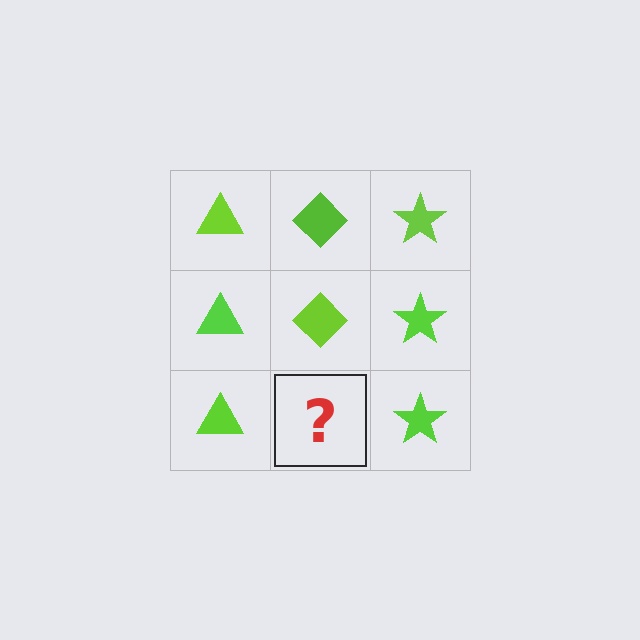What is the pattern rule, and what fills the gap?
The rule is that each column has a consistent shape. The gap should be filled with a lime diamond.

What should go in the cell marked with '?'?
The missing cell should contain a lime diamond.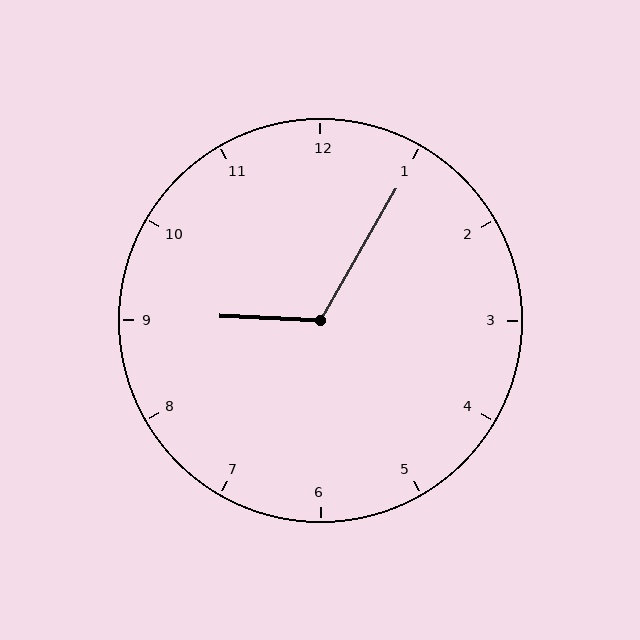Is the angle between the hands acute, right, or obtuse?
It is obtuse.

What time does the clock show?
9:05.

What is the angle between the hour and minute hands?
Approximately 118 degrees.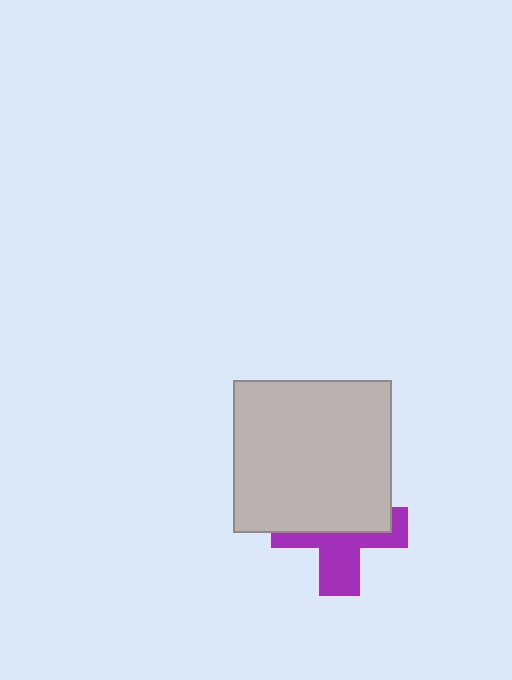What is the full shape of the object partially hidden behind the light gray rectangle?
The partially hidden object is a purple cross.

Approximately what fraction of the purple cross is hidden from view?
Roughly 54% of the purple cross is hidden behind the light gray rectangle.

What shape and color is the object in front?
The object in front is a light gray rectangle.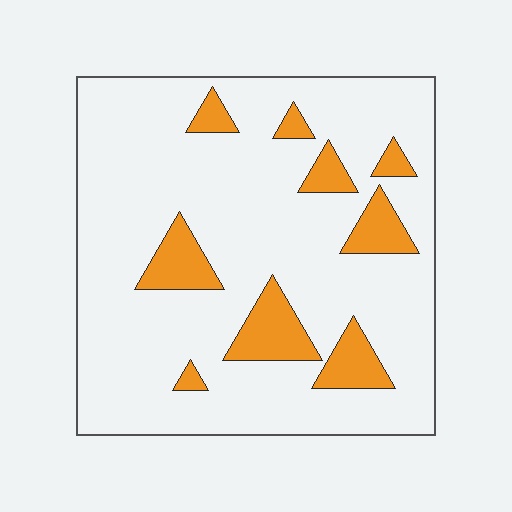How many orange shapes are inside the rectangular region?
9.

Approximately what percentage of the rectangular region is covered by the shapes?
Approximately 15%.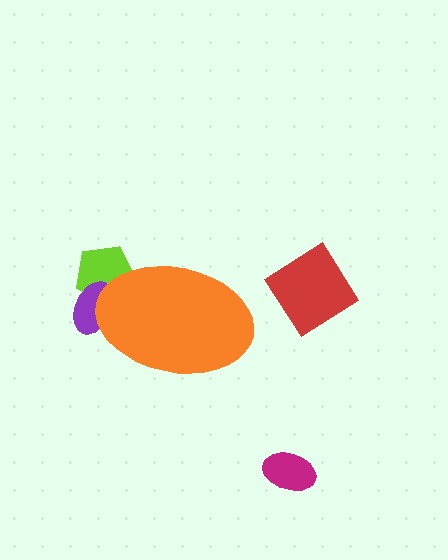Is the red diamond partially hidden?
No, the red diamond is fully visible.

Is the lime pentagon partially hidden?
Yes, the lime pentagon is partially hidden behind the orange ellipse.